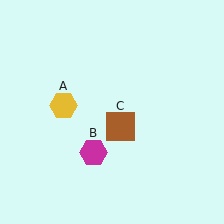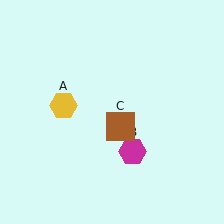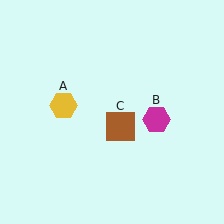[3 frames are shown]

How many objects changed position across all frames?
1 object changed position: magenta hexagon (object B).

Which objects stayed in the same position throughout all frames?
Yellow hexagon (object A) and brown square (object C) remained stationary.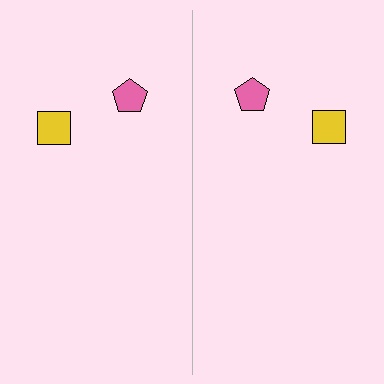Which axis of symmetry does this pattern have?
The pattern has a vertical axis of symmetry running through the center of the image.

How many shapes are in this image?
There are 4 shapes in this image.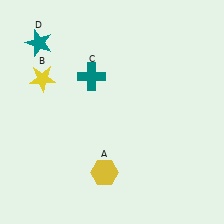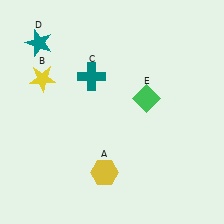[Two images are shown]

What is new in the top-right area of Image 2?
A green diamond (E) was added in the top-right area of Image 2.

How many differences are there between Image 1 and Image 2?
There is 1 difference between the two images.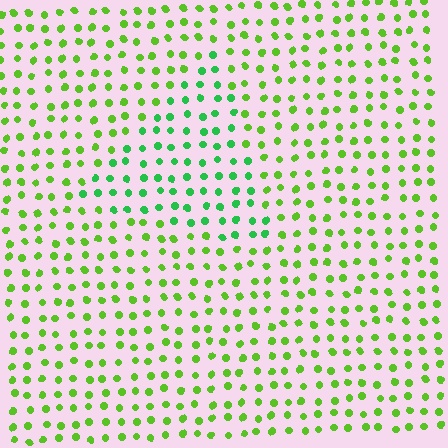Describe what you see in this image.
The image is filled with small lime elements in a uniform arrangement. A triangle-shaped region is visible where the elements are tinted to a slightly different hue, forming a subtle color boundary.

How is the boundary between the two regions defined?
The boundary is defined purely by a slight shift in hue (about 34 degrees). Spacing, size, and orientation are identical on both sides.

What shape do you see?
I see a triangle.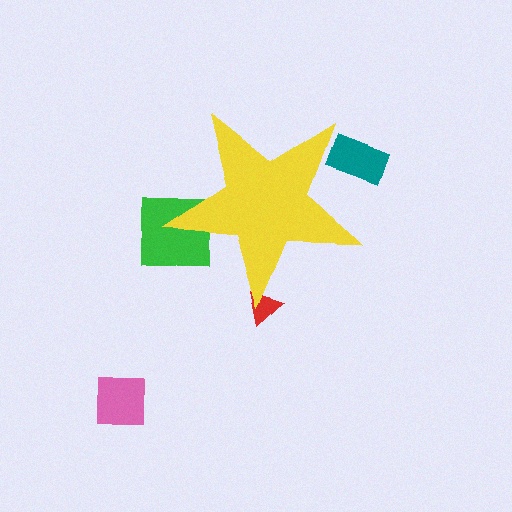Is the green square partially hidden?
Yes, the green square is partially hidden behind the yellow star.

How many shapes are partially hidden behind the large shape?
3 shapes are partially hidden.